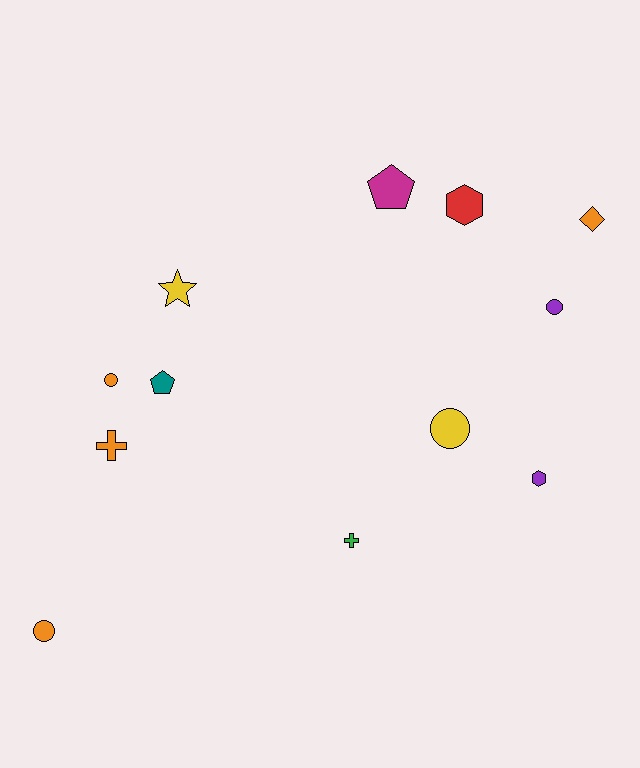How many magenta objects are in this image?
There is 1 magenta object.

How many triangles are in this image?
There are no triangles.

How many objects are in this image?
There are 12 objects.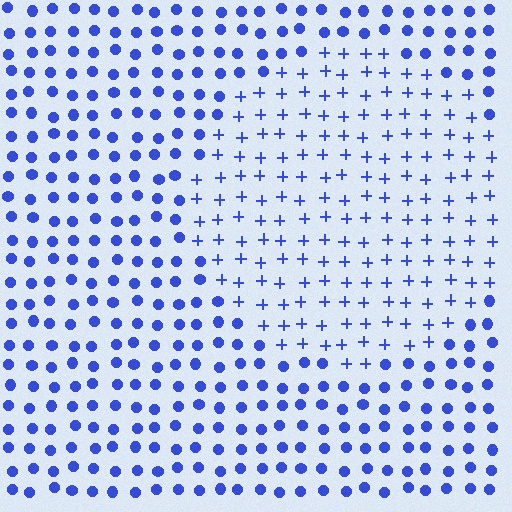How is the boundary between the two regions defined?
The boundary is defined by a change in element shape: plus signs inside vs. circles outside. All elements share the same color and spacing.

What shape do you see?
I see a circle.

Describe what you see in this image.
The image is filled with small blue elements arranged in a uniform grid. A circle-shaped region contains plus signs, while the surrounding area contains circles. The boundary is defined purely by the change in element shape.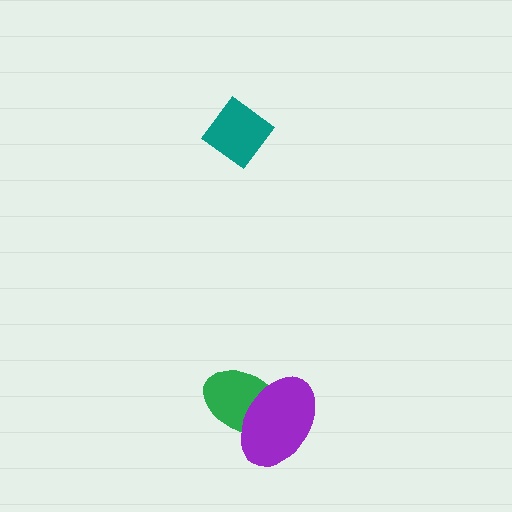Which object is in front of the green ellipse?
The purple ellipse is in front of the green ellipse.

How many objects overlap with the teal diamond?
0 objects overlap with the teal diamond.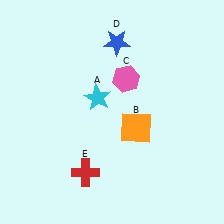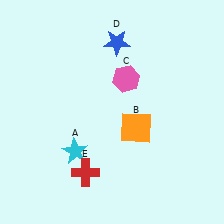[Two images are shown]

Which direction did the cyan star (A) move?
The cyan star (A) moved down.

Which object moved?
The cyan star (A) moved down.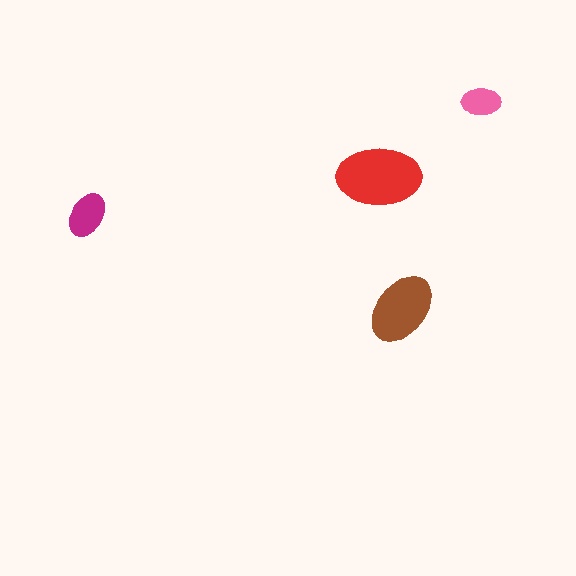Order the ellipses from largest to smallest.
the red one, the brown one, the magenta one, the pink one.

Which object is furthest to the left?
The magenta ellipse is leftmost.